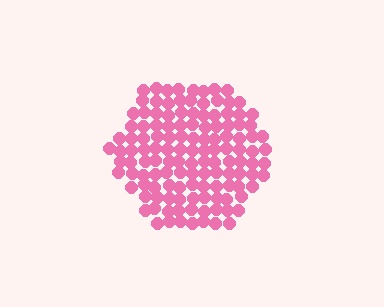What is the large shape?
The large shape is a hexagon.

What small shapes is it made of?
It is made of small circles.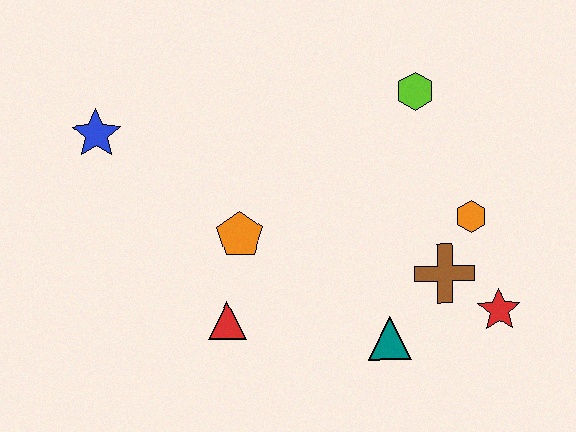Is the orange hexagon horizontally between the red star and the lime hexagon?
Yes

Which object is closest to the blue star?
The orange pentagon is closest to the blue star.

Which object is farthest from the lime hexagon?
The blue star is farthest from the lime hexagon.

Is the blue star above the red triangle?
Yes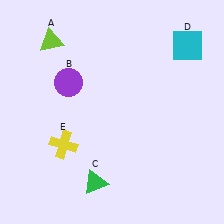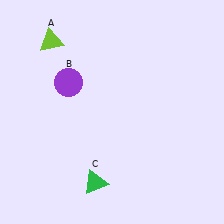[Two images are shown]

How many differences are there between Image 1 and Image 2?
There are 2 differences between the two images.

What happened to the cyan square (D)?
The cyan square (D) was removed in Image 2. It was in the top-right area of Image 1.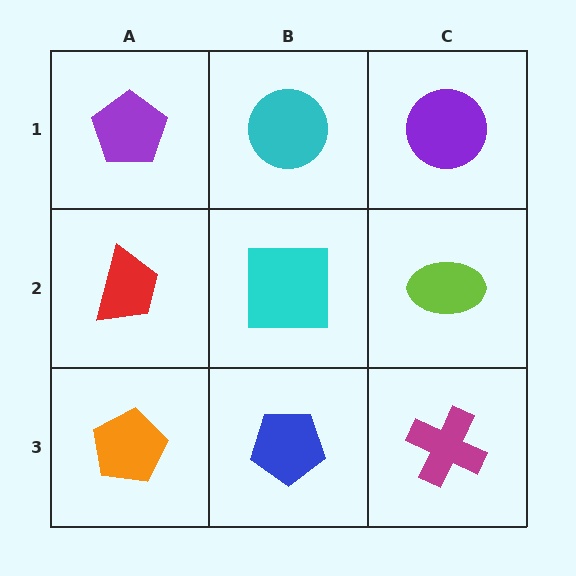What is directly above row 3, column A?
A red trapezoid.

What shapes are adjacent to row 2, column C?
A purple circle (row 1, column C), a magenta cross (row 3, column C), a cyan square (row 2, column B).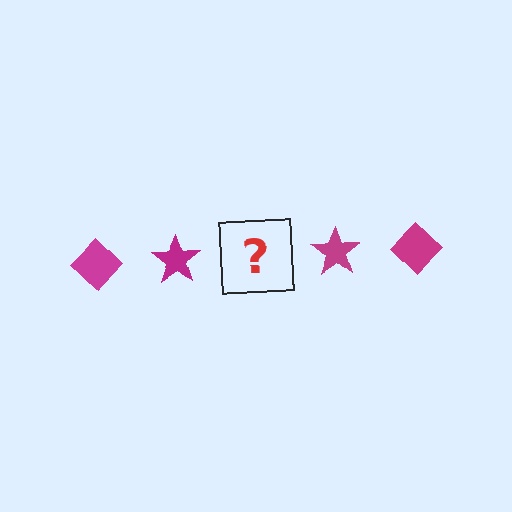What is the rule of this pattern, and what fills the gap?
The rule is that the pattern cycles through diamond, star shapes in magenta. The gap should be filled with a magenta diamond.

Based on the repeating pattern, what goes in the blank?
The blank should be a magenta diamond.